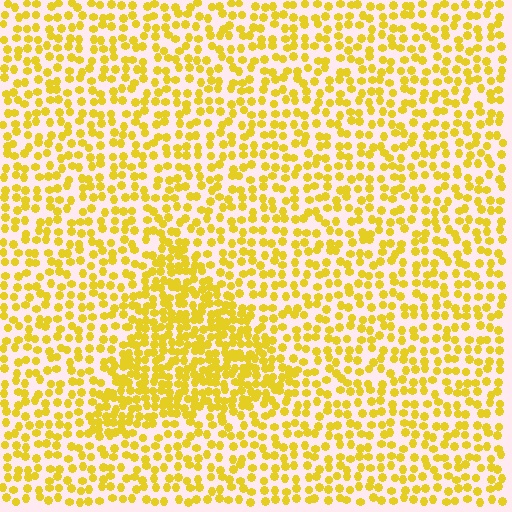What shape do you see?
I see a triangle.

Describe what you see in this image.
The image contains small yellow elements arranged at two different densities. A triangle-shaped region is visible where the elements are more densely packed than the surrounding area.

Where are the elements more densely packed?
The elements are more densely packed inside the triangle boundary.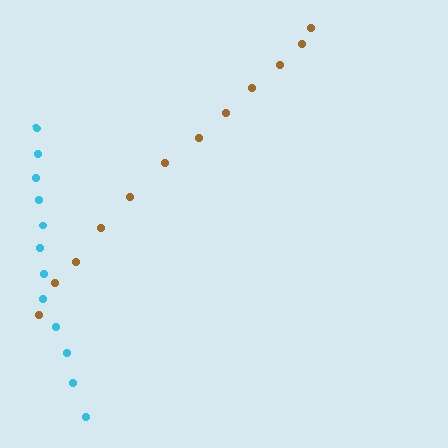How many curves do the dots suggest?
There are 2 distinct paths.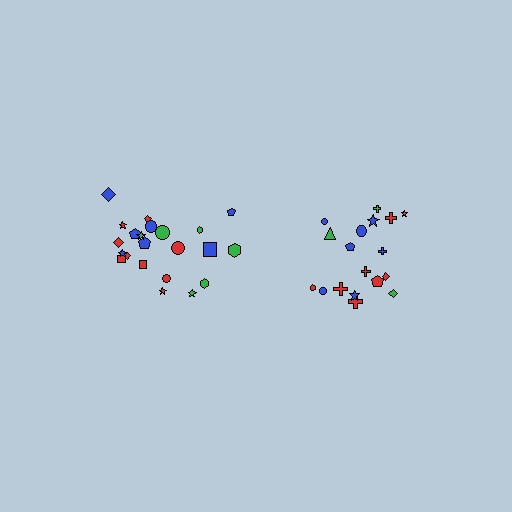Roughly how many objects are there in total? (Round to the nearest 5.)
Roughly 40 objects in total.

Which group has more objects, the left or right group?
The left group.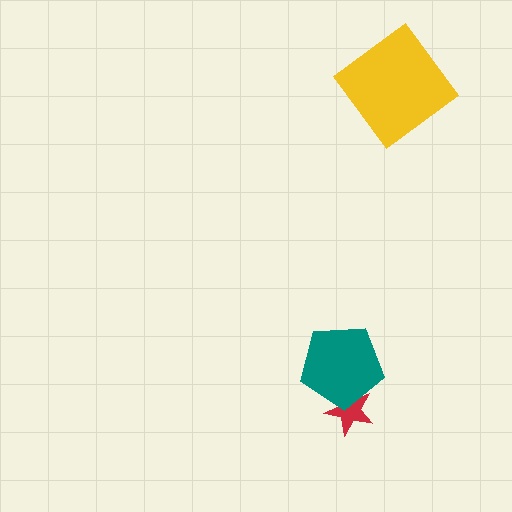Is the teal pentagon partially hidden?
No, no other shape covers it.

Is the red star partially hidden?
Yes, it is partially covered by another shape.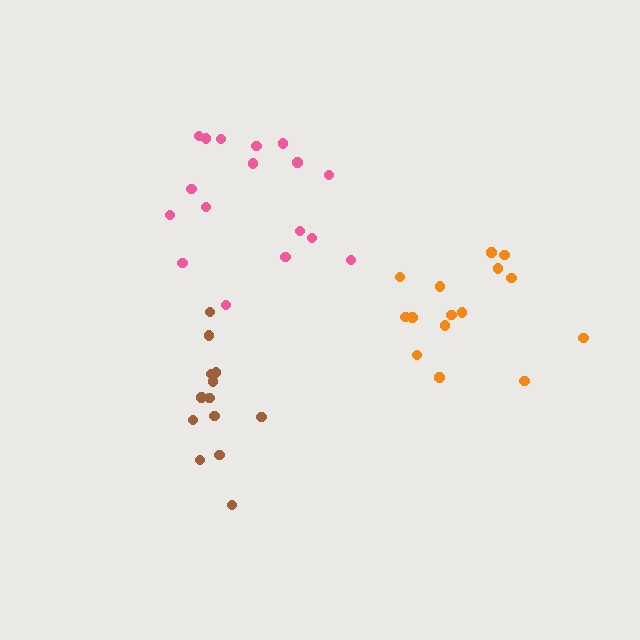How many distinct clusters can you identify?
There are 3 distinct clusters.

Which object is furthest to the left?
The pink cluster is leftmost.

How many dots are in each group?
Group 1: 13 dots, Group 2: 15 dots, Group 3: 17 dots (45 total).